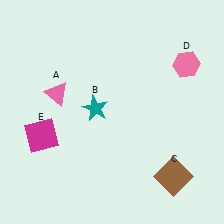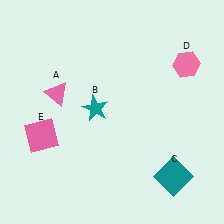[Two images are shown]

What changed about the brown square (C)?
In Image 1, C is brown. In Image 2, it changed to teal.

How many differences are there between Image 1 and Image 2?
There are 2 differences between the two images.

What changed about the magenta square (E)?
In Image 1, E is magenta. In Image 2, it changed to pink.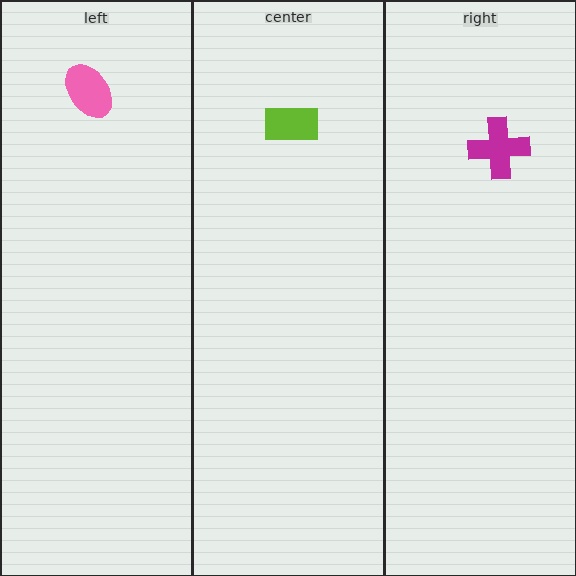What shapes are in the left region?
The pink ellipse.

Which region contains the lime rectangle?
The center region.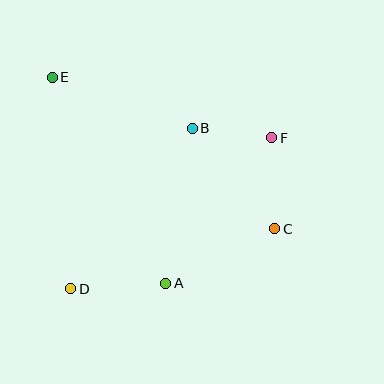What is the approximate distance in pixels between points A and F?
The distance between A and F is approximately 180 pixels.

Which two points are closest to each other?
Points B and F are closest to each other.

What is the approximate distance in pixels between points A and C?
The distance between A and C is approximately 122 pixels.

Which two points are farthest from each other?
Points C and E are farthest from each other.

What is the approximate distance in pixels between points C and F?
The distance between C and F is approximately 91 pixels.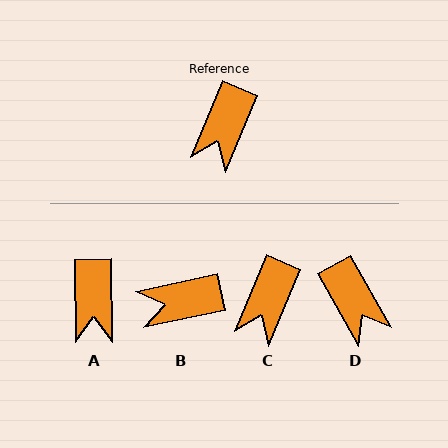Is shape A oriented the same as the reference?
No, it is off by about 23 degrees.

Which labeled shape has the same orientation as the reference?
C.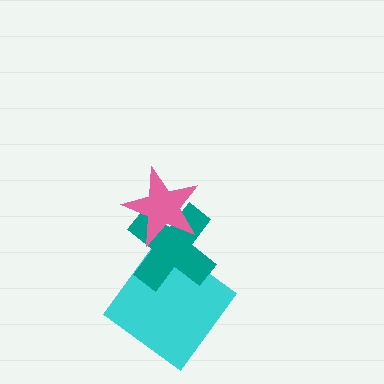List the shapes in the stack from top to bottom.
From top to bottom: the pink star, the teal cross, the cyan diamond.